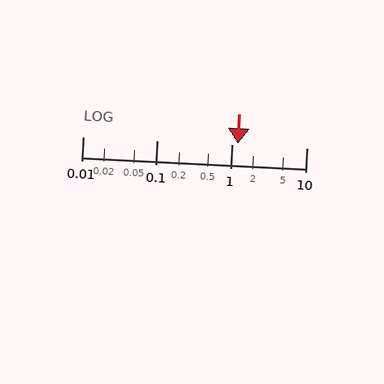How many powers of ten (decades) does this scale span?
The scale spans 3 decades, from 0.01 to 10.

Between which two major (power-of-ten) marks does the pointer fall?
The pointer is between 1 and 10.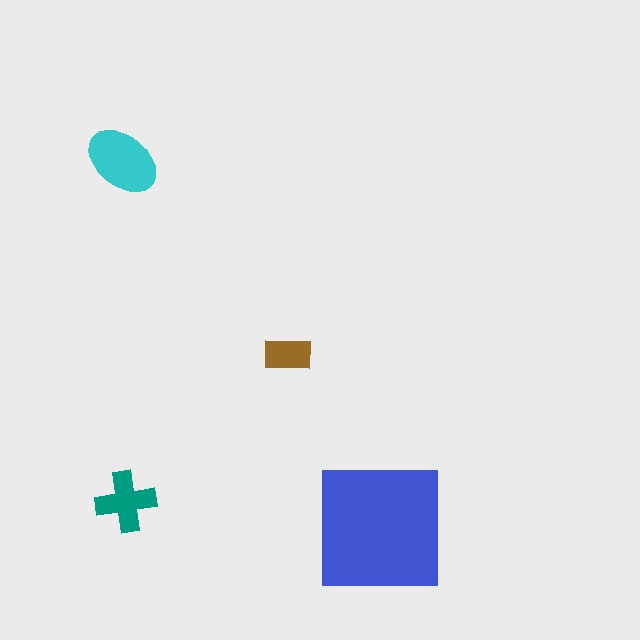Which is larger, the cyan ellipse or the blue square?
The blue square.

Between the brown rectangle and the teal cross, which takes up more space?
The teal cross.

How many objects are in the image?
There are 4 objects in the image.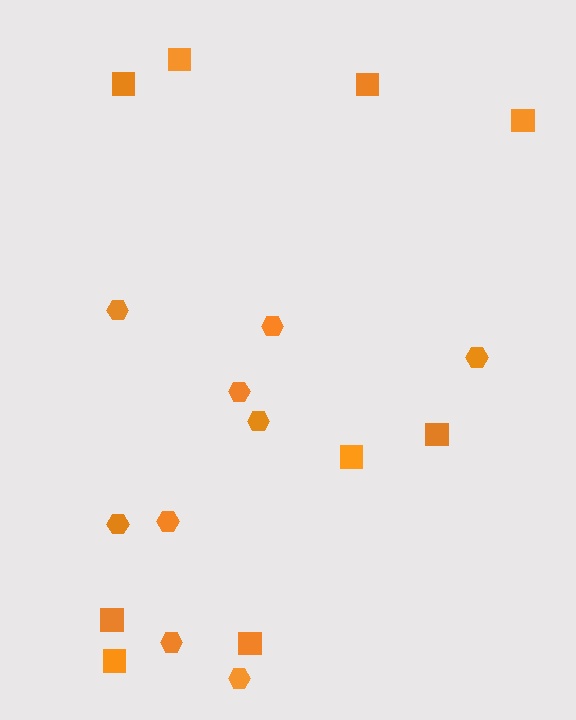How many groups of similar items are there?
There are 2 groups: one group of hexagons (9) and one group of squares (9).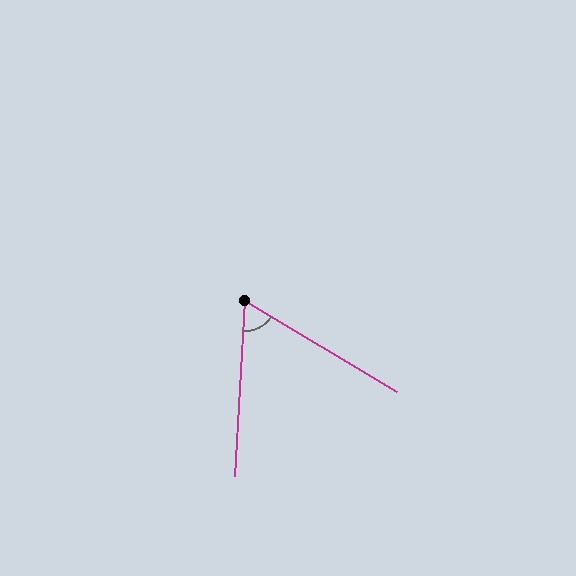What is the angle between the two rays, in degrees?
Approximately 62 degrees.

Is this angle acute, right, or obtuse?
It is acute.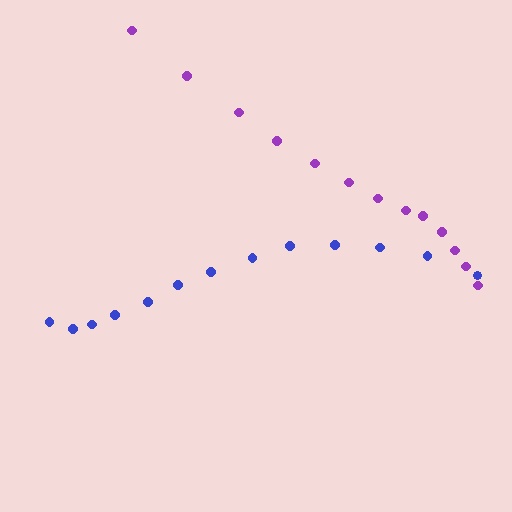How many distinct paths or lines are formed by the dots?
There are 2 distinct paths.